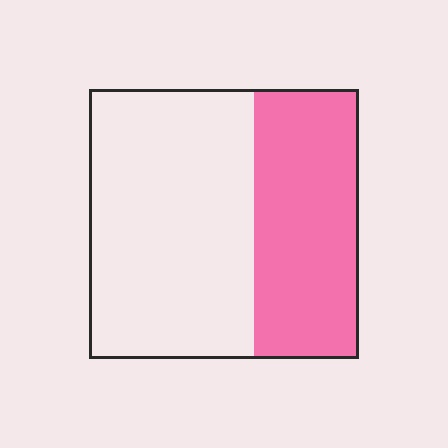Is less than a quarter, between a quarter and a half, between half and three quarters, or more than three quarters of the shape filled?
Between a quarter and a half.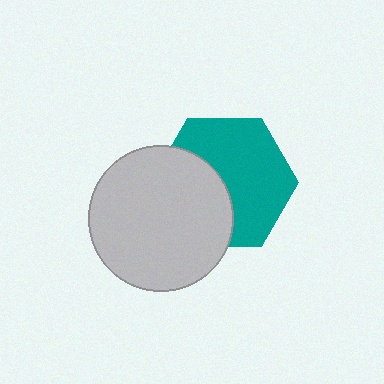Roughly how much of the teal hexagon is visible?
About half of it is visible (roughly 60%).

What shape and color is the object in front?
The object in front is a light gray circle.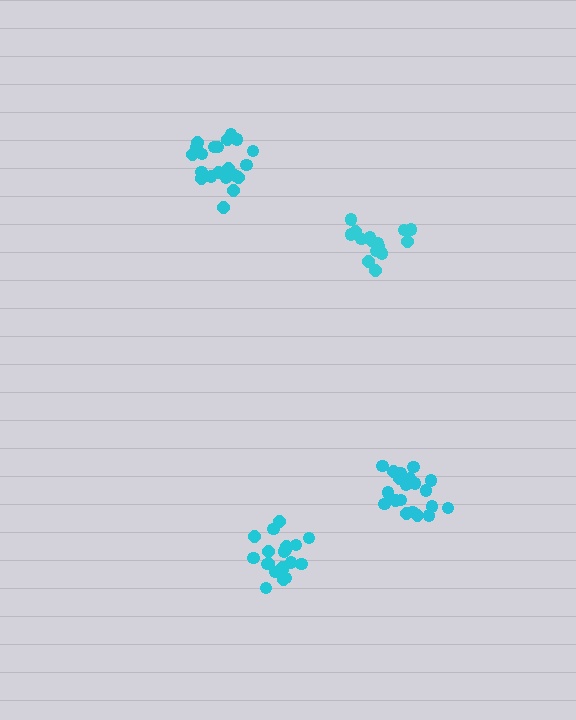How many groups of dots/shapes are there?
There are 4 groups.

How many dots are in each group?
Group 1: 21 dots, Group 2: 21 dots, Group 3: 20 dots, Group 4: 15 dots (77 total).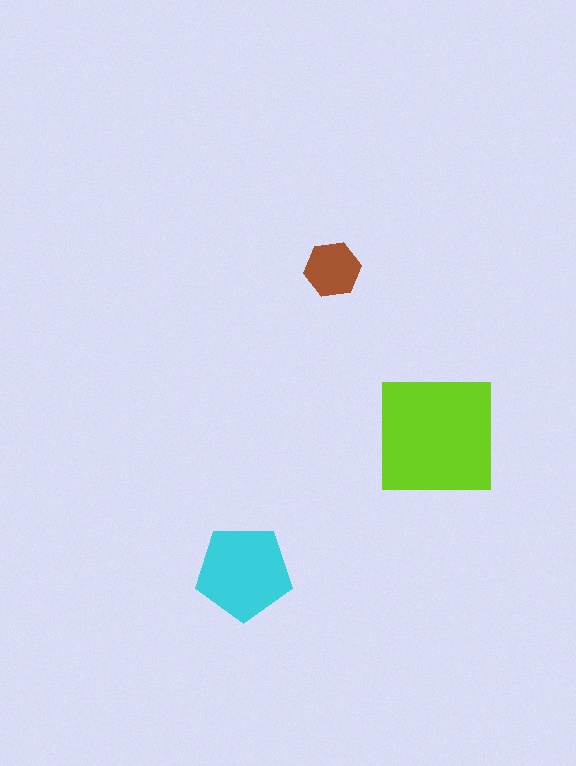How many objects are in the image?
There are 3 objects in the image.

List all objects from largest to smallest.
The lime square, the cyan pentagon, the brown hexagon.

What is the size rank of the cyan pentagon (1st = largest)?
2nd.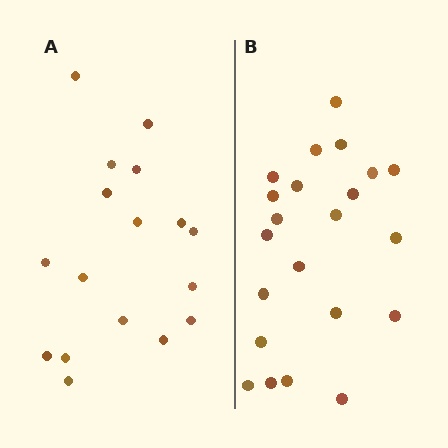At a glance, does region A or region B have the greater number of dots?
Region B (the right region) has more dots.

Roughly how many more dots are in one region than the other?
Region B has about 5 more dots than region A.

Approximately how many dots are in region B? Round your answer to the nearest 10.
About 20 dots. (The exact count is 22, which rounds to 20.)